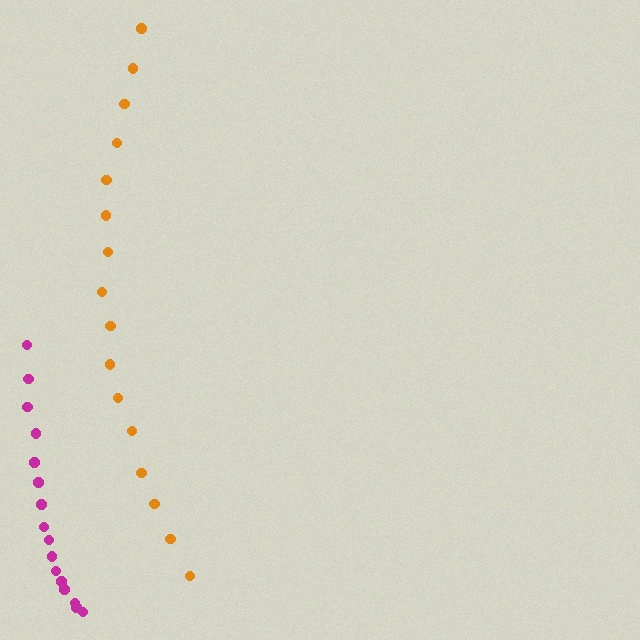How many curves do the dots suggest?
There are 2 distinct paths.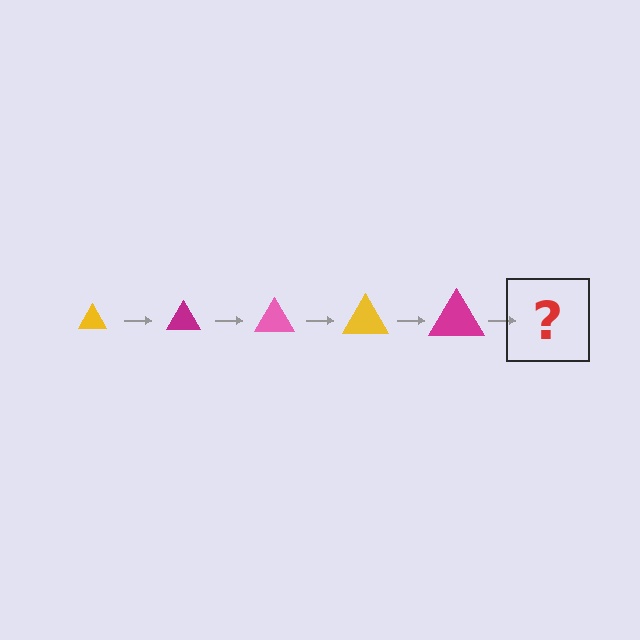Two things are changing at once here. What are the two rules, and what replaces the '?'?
The two rules are that the triangle grows larger each step and the color cycles through yellow, magenta, and pink. The '?' should be a pink triangle, larger than the previous one.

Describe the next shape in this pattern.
It should be a pink triangle, larger than the previous one.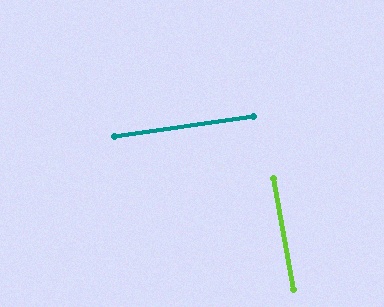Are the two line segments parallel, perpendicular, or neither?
Perpendicular — they meet at approximately 88°.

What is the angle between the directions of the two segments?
Approximately 88 degrees.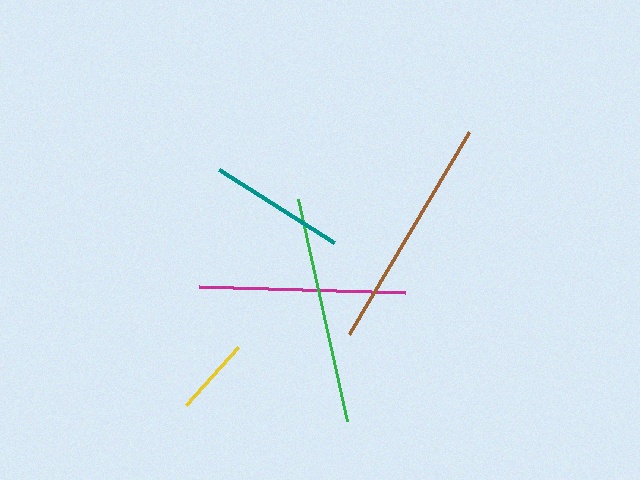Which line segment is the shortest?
The yellow line is the shortest at approximately 78 pixels.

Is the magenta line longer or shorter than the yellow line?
The magenta line is longer than the yellow line.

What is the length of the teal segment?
The teal segment is approximately 136 pixels long.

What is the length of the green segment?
The green segment is approximately 227 pixels long.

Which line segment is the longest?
The brown line is the longest at approximately 236 pixels.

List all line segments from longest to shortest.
From longest to shortest: brown, green, magenta, teal, yellow.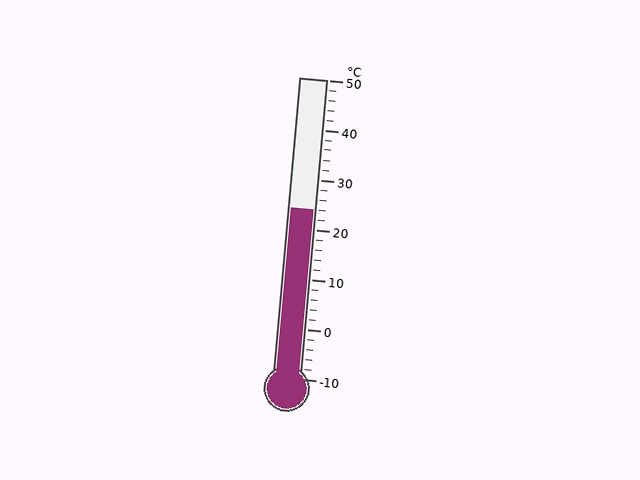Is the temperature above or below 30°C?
The temperature is below 30°C.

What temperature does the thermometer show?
The thermometer shows approximately 24°C.